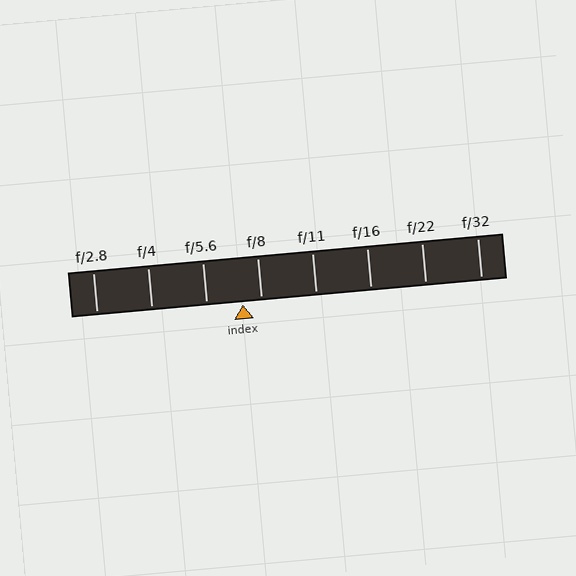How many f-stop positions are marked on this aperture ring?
There are 8 f-stop positions marked.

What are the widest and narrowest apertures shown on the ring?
The widest aperture shown is f/2.8 and the narrowest is f/32.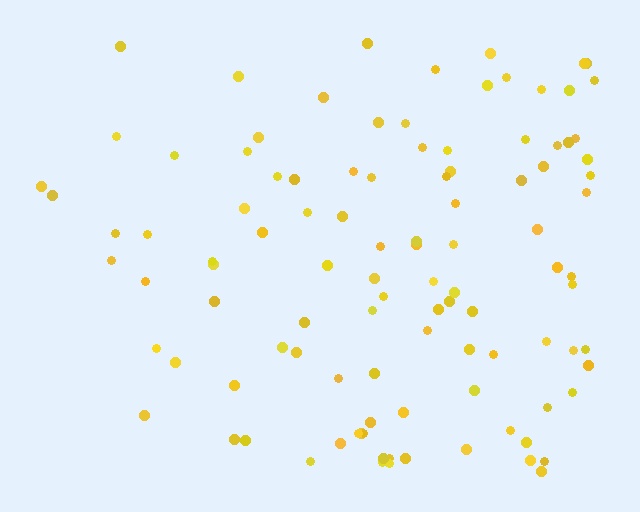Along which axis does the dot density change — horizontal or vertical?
Horizontal.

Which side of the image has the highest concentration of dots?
The right.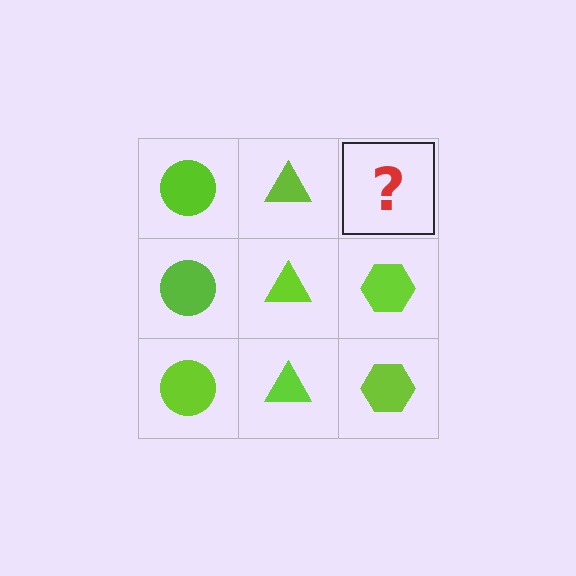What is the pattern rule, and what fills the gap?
The rule is that each column has a consistent shape. The gap should be filled with a lime hexagon.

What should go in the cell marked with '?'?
The missing cell should contain a lime hexagon.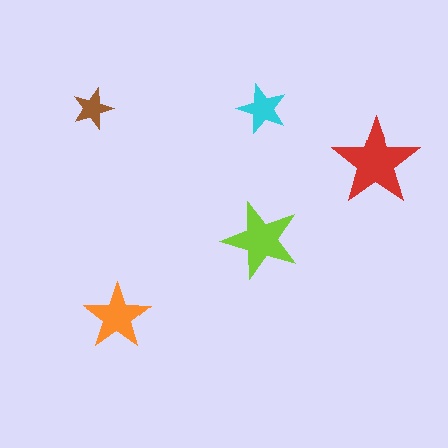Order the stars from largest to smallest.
the red one, the lime one, the orange one, the cyan one, the brown one.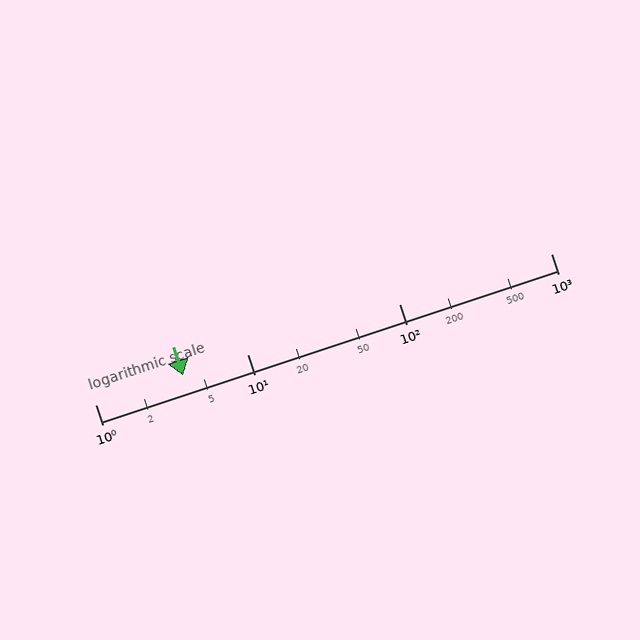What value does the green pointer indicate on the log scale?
The pointer indicates approximately 3.8.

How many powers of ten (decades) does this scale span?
The scale spans 3 decades, from 1 to 1000.